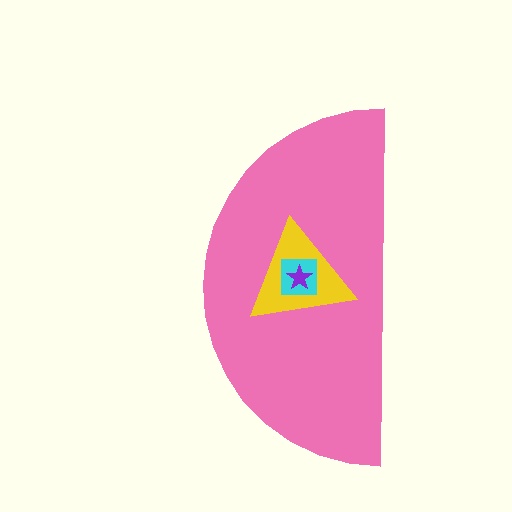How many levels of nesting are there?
4.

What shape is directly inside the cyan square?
The purple star.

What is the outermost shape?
The pink semicircle.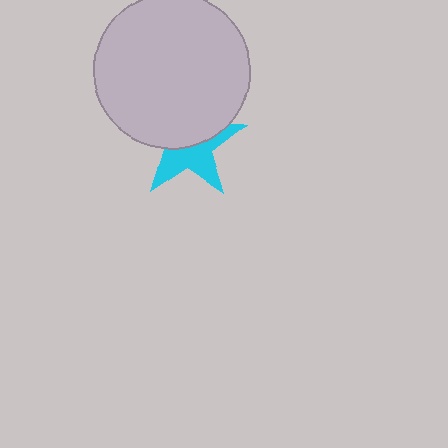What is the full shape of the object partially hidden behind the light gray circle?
The partially hidden object is a cyan star.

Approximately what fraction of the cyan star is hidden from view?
Roughly 53% of the cyan star is hidden behind the light gray circle.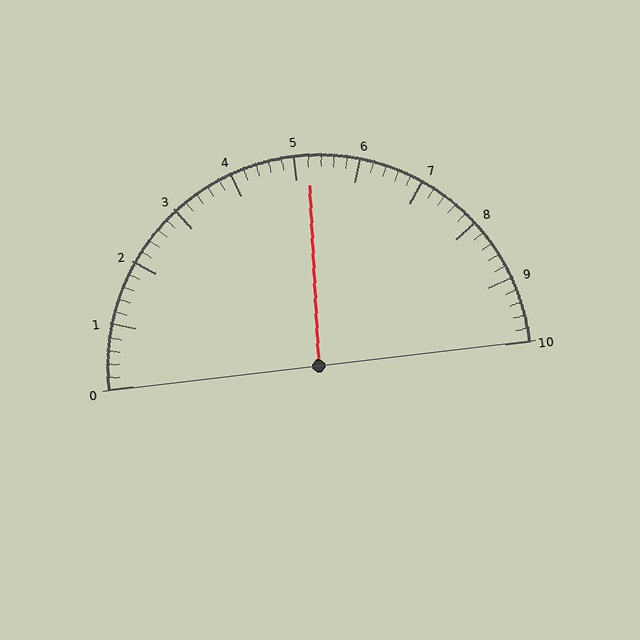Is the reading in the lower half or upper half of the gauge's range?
The reading is in the upper half of the range (0 to 10).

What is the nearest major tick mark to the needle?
The nearest major tick mark is 5.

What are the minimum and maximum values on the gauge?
The gauge ranges from 0 to 10.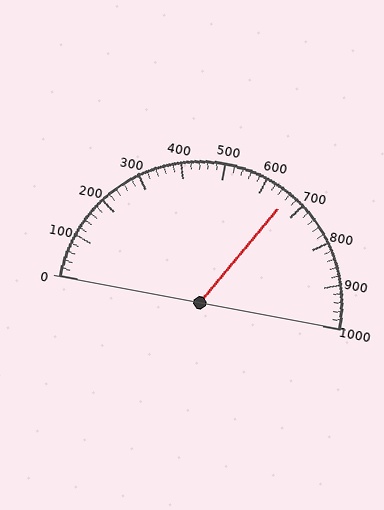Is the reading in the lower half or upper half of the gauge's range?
The reading is in the upper half of the range (0 to 1000).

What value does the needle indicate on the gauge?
The needle indicates approximately 660.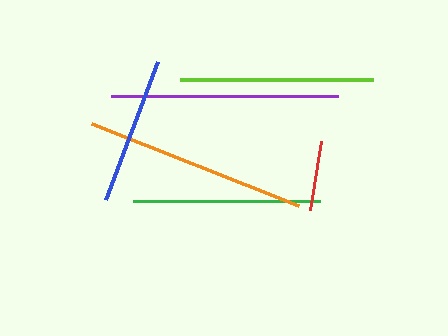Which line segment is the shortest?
The red line is the shortest at approximately 70 pixels.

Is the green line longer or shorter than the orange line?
The orange line is longer than the green line.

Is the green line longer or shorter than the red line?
The green line is longer than the red line.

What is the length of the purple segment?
The purple segment is approximately 227 pixels long.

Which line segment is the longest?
The purple line is the longest at approximately 227 pixels.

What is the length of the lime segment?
The lime segment is approximately 193 pixels long.